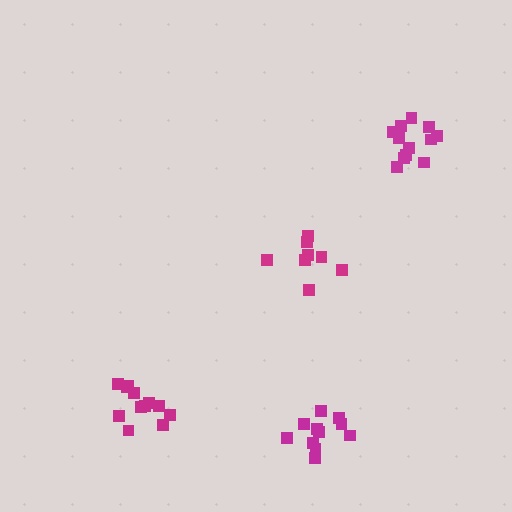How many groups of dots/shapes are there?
There are 4 groups.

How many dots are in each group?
Group 1: 12 dots, Group 2: 12 dots, Group 3: 8 dots, Group 4: 11 dots (43 total).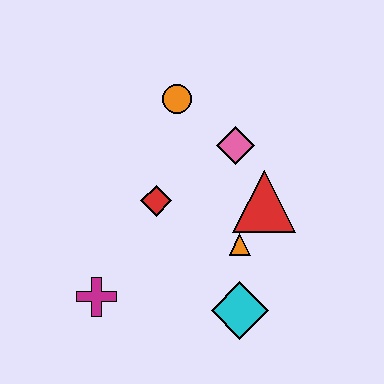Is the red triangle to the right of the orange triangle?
Yes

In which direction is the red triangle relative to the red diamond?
The red triangle is to the right of the red diamond.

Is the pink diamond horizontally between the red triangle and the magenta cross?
Yes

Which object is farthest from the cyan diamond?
The orange circle is farthest from the cyan diamond.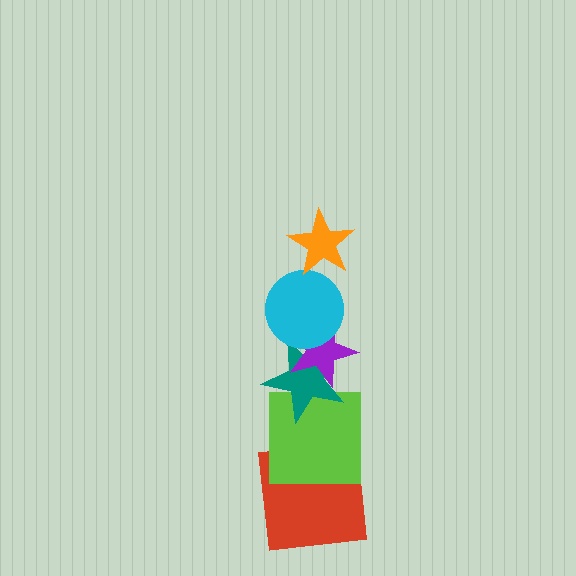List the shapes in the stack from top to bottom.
From top to bottom: the orange star, the cyan circle, the purple star, the teal star, the lime square, the red square.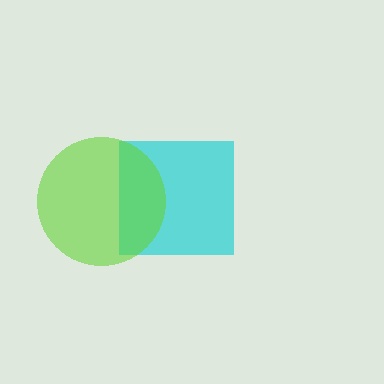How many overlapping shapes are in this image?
There are 2 overlapping shapes in the image.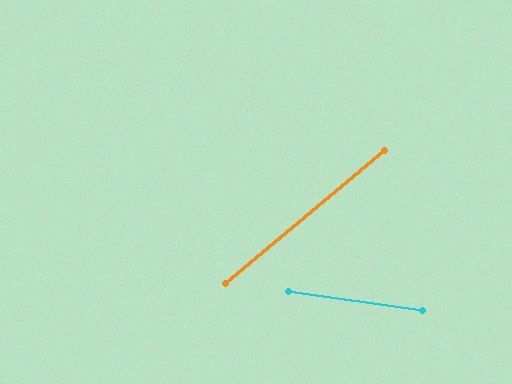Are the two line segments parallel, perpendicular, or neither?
Neither parallel nor perpendicular — they differ by about 48°.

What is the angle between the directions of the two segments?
Approximately 48 degrees.